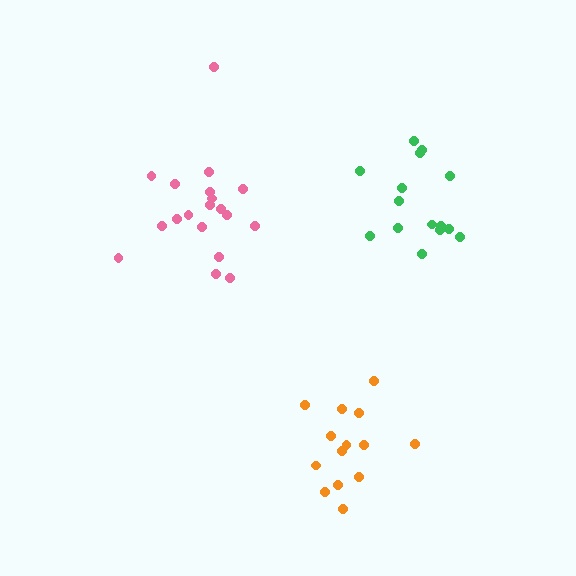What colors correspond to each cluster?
The clusters are colored: green, orange, pink.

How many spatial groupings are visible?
There are 3 spatial groupings.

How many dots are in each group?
Group 1: 15 dots, Group 2: 14 dots, Group 3: 19 dots (48 total).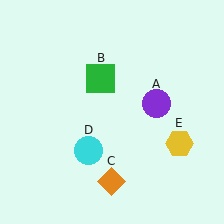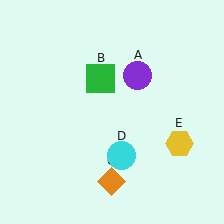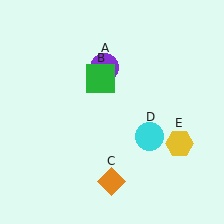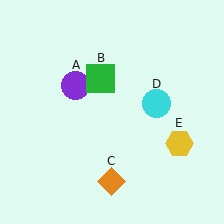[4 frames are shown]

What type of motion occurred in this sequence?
The purple circle (object A), cyan circle (object D) rotated counterclockwise around the center of the scene.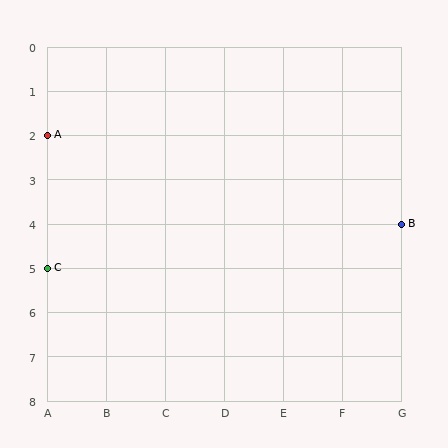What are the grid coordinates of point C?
Point C is at grid coordinates (A, 5).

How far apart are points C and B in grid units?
Points C and B are 6 columns and 1 row apart (about 6.1 grid units diagonally).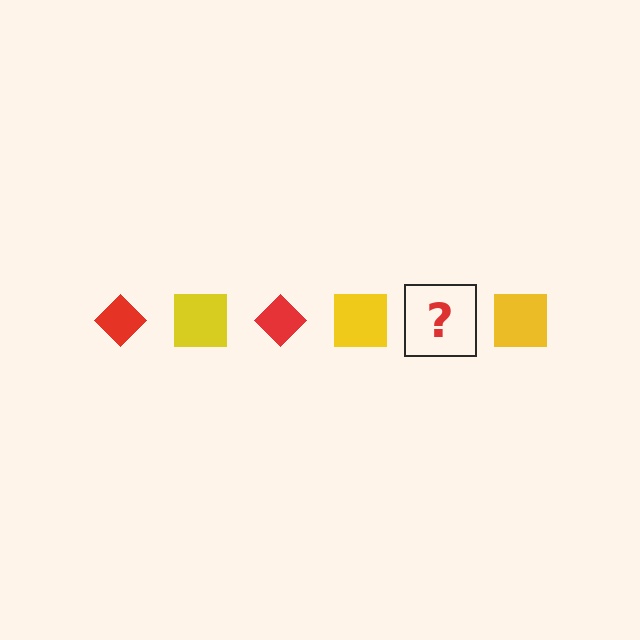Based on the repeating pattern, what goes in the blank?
The blank should be a red diamond.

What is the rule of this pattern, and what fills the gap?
The rule is that the pattern alternates between red diamond and yellow square. The gap should be filled with a red diamond.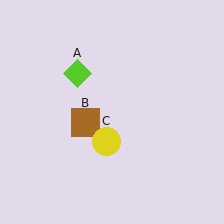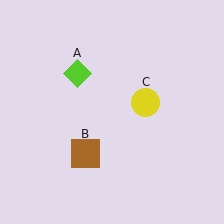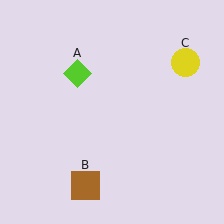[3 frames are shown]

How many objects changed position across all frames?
2 objects changed position: brown square (object B), yellow circle (object C).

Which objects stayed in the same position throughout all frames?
Lime diamond (object A) remained stationary.